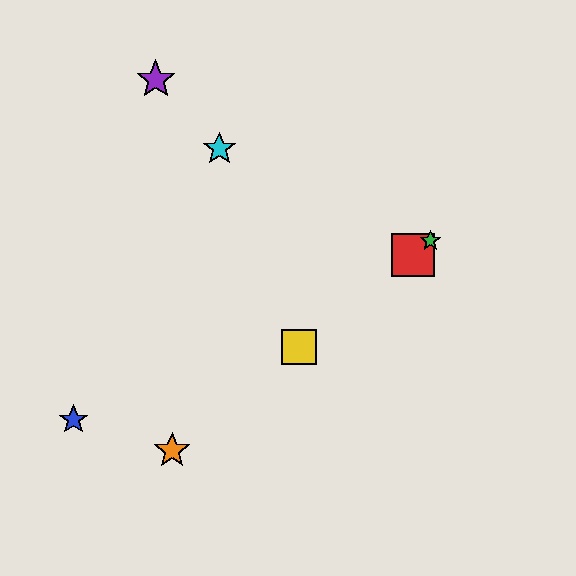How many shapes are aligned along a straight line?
4 shapes (the red square, the green star, the yellow square, the orange star) are aligned along a straight line.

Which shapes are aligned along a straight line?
The red square, the green star, the yellow square, the orange star are aligned along a straight line.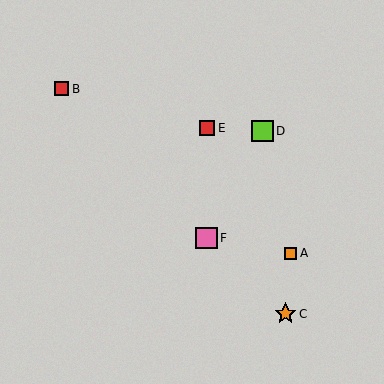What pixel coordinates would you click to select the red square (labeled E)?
Click at (207, 128) to select the red square E.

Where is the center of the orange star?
The center of the orange star is at (286, 314).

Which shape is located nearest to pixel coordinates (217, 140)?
The red square (labeled E) at (207, 128) is nearest to that location.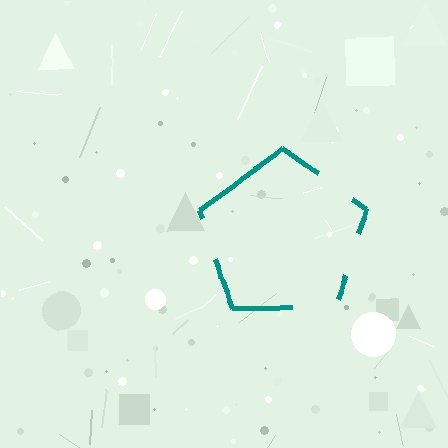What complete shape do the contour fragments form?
The contour fragments form a pentagon.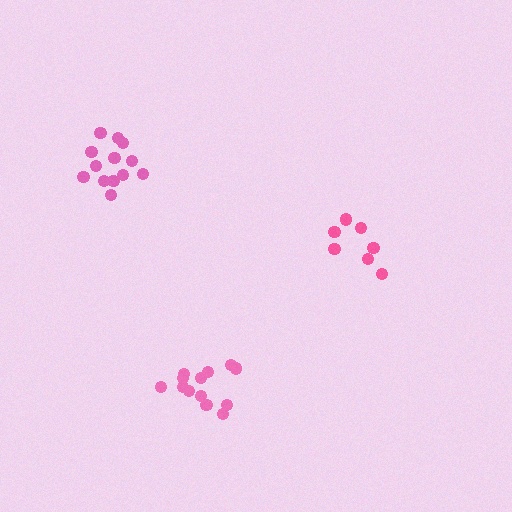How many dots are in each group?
Group 1: 13 dots, Group 2: 13 dots, Group 3: 7 dots (33 total).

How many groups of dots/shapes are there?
There are 3 groups.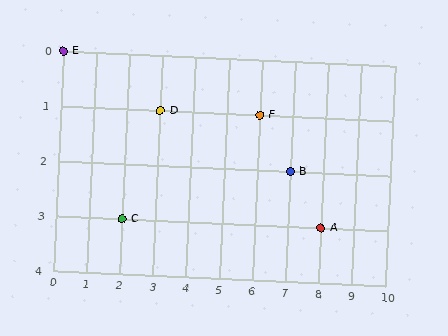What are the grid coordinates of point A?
Point A is at grid coordinates (8, 3).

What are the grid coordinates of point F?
Point F is at grid coordinates (6, 1).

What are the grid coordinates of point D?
Point D is at grid coordinates (3, 1).